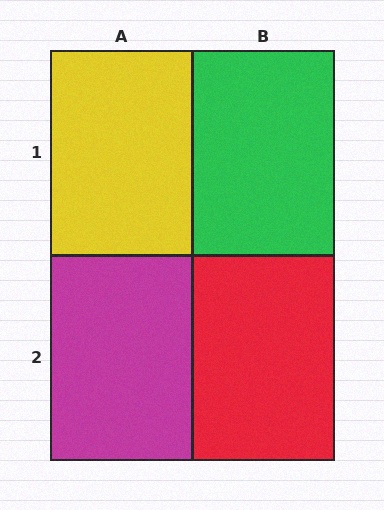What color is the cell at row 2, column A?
Magenta.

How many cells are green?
1 cell is green.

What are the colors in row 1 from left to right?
Yellow, green.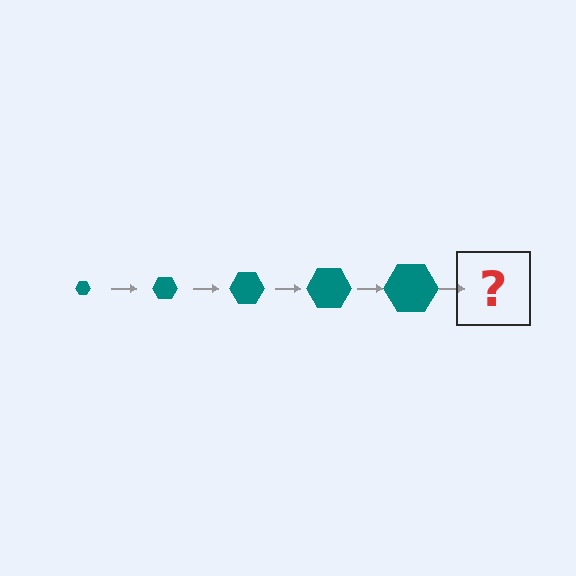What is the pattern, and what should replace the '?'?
The pattern is that the hexagon gets progressively larger each step. The '?' should be a teal hexagon, larger than the previous one.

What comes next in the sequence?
The next element should be a teal hexagon, larger than the previous one.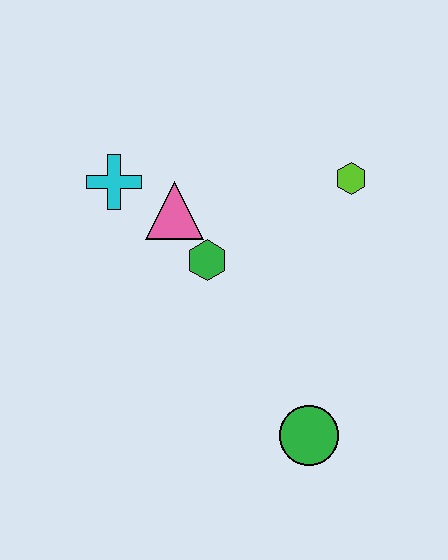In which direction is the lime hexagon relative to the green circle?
The lime hexagon is above the green circle.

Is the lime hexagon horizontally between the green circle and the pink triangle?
No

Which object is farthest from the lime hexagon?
The green circle is farthest from the lime hexagon.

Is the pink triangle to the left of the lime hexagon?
Yes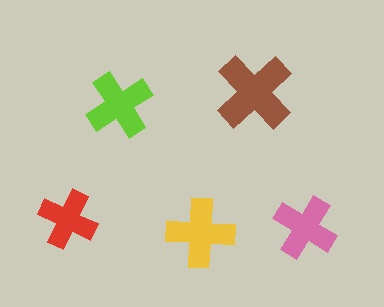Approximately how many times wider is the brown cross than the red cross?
About 1.5 times wider.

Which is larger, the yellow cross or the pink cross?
The yellow one.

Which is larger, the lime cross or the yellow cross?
The yellow one.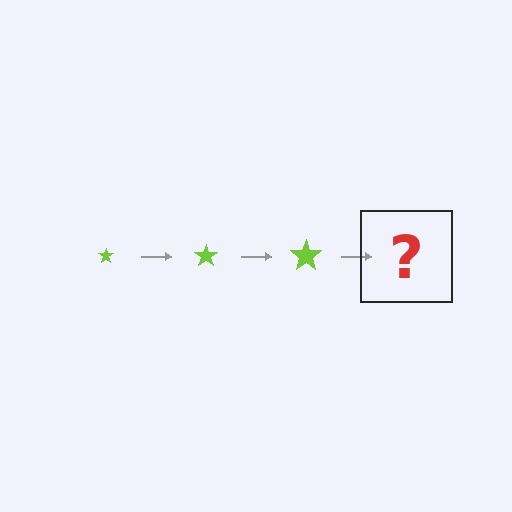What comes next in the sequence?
The next element should be a lime star, larger than the previous one.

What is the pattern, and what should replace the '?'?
The pattern is that the star gets progressively larger each step. The '?' should be a lime star, larger than the previous one.